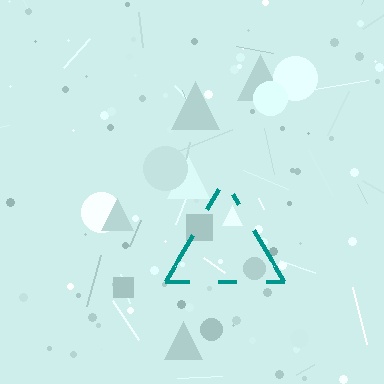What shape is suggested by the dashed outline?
The dashed outline suggests a triangle.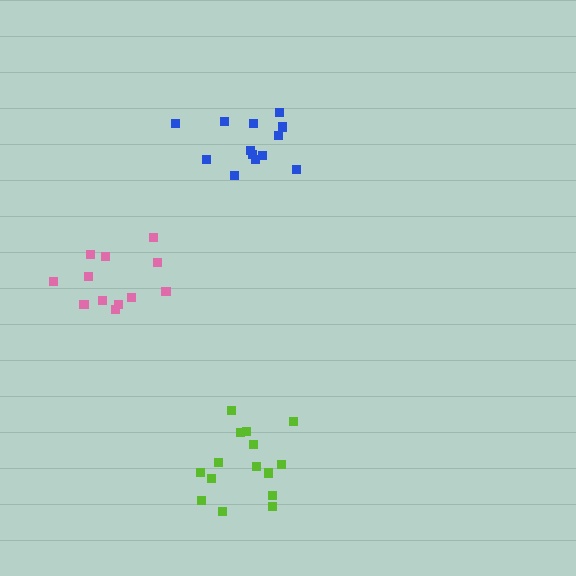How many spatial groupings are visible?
There are 3 spatial groupings.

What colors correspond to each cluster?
The clusters are colored: lime, pink, blue.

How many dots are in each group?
Group 1: 15 dots, Group 2: 12 dots, Group 3: 13 dots (40 total).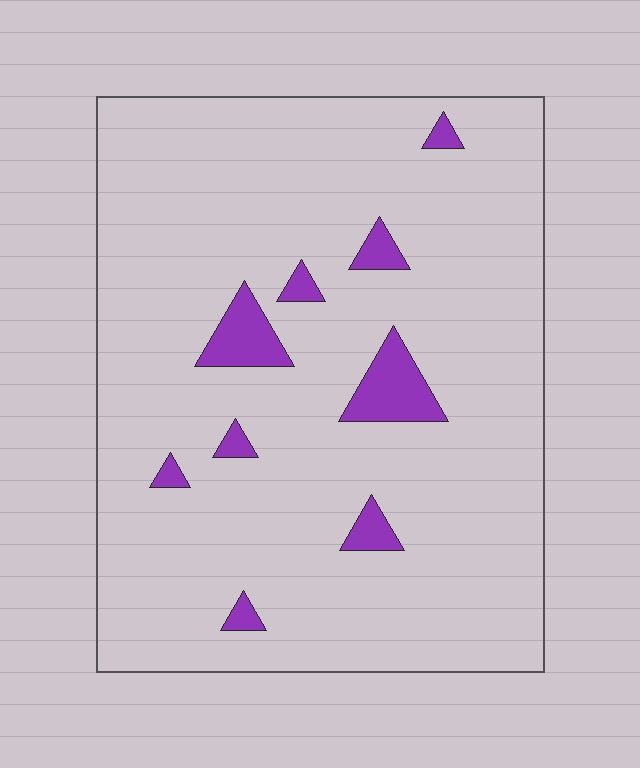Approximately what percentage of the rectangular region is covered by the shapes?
Approximately 5%.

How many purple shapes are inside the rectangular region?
9.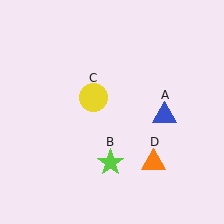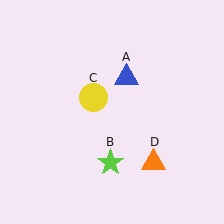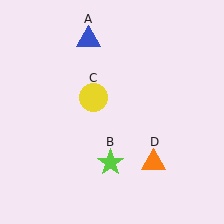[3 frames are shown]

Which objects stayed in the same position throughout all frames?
Lime star (object B) and yellow circle (object C) and orange triangle (object D) remained stationary.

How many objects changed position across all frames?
1 object changed position: blue triangle (object A).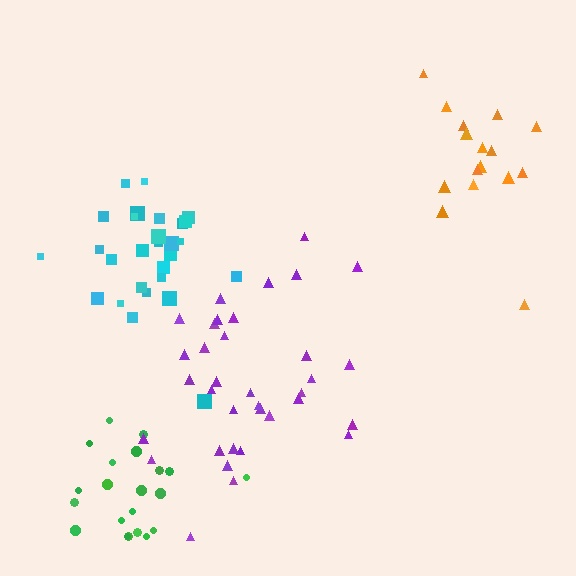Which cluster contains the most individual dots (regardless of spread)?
Purple (35).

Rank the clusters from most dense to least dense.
cyan, green, purple, orange.